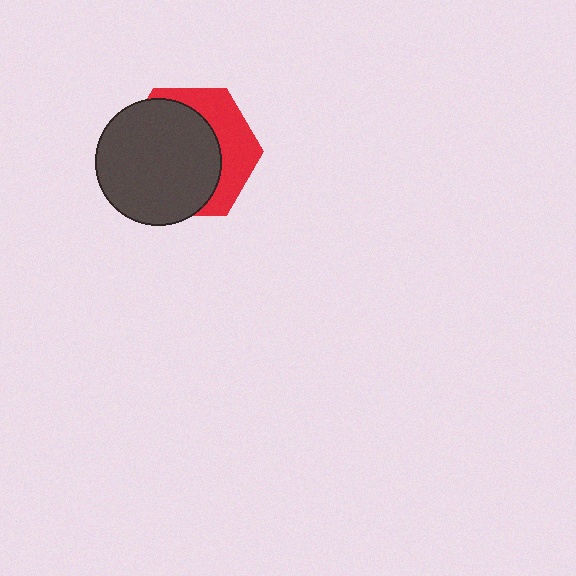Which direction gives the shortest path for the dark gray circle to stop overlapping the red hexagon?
Moving toward the lower-left gives the shortest separation.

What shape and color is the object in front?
The object in front is a dark gray circle.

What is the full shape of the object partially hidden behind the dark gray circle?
The partially hidden object is a red hexagon.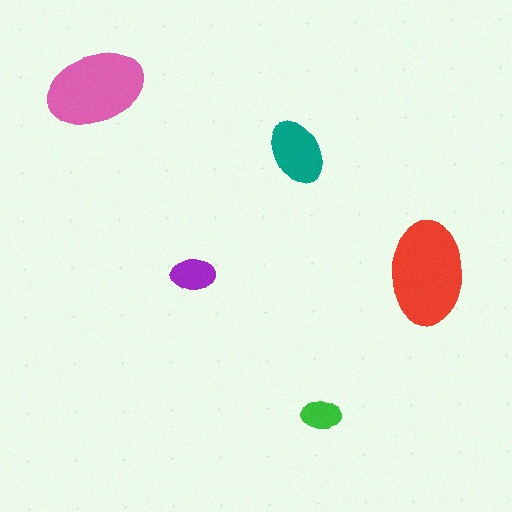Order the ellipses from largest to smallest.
the red one, the pink one, the teal one, the purple one, the green one.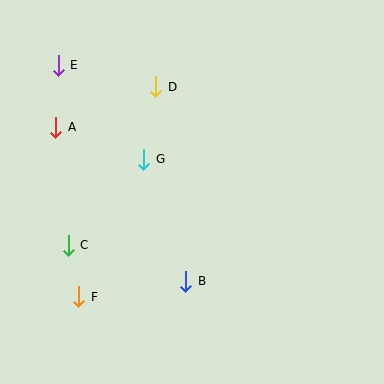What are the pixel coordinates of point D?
Point D is at (156, 87).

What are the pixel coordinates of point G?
Point G is at (144, 159).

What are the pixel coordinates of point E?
Point E is at (58, 65).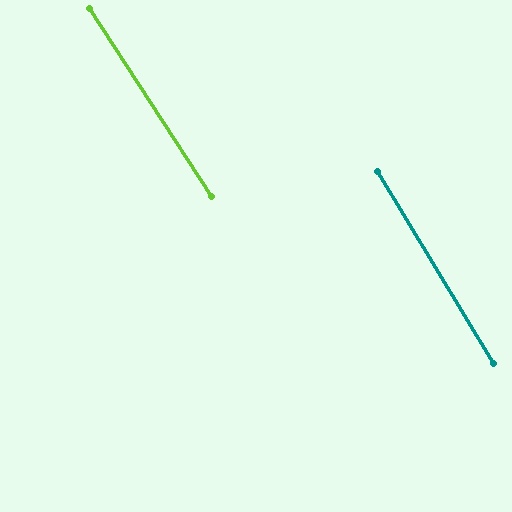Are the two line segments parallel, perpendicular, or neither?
Parallel — their directions differ by only 1.7°.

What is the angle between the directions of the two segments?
Approximately 2 degrees.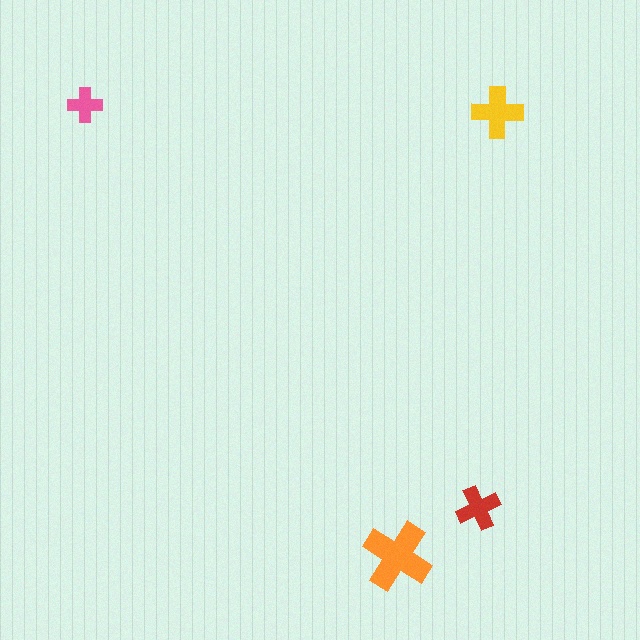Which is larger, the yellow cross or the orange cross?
The orange one.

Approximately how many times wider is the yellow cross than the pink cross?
About 1.5 times wider.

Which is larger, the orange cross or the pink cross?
The orange one.